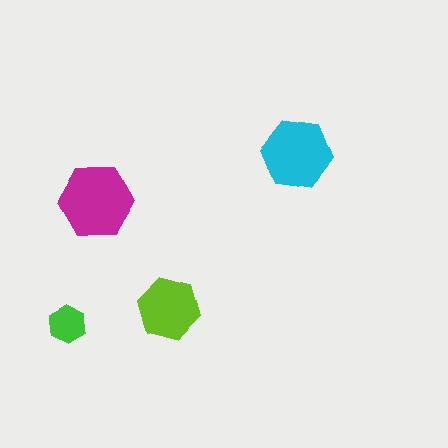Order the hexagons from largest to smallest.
the magenta one, the cyan one, the lime one, the green one.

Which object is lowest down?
The green hexagon is bottommost.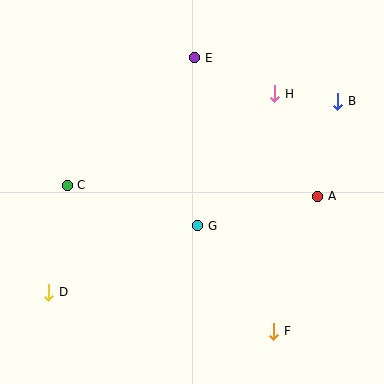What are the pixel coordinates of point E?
Point E is at (195, 58).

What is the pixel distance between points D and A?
The distance between D and A is 286 pixels.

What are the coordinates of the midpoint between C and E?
The midpoint between C and E is at (131, 121).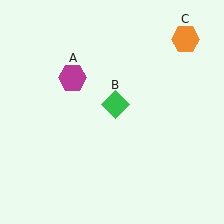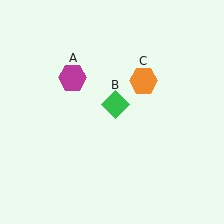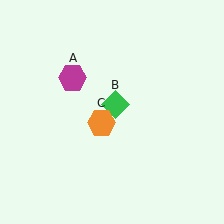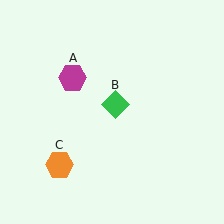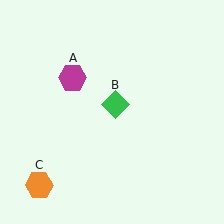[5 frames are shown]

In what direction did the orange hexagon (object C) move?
The orange hexagon (object C) moved down and to the left.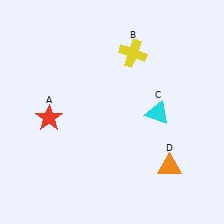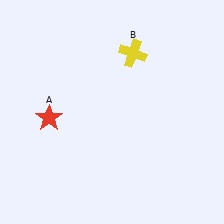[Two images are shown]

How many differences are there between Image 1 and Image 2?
There are 2 differences between the two images.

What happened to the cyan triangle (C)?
The cyan triangle (C) was removed in Image 2. It was in the bottom-right area of Image 1.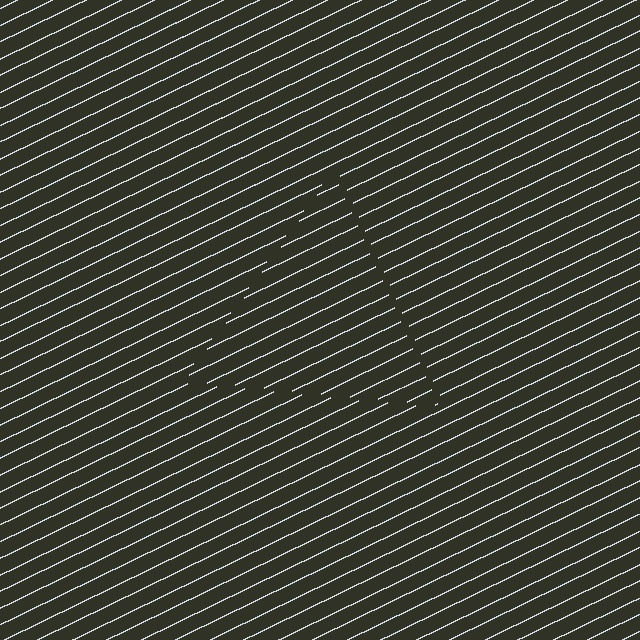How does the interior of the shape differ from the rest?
The interior of the shape contains the same grating, shifted by half a period — the contour is defined by the phase discontinuity where line-ends from the inner and outer gratings abut.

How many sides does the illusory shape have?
3 sides — the line-ends trace a triangle.